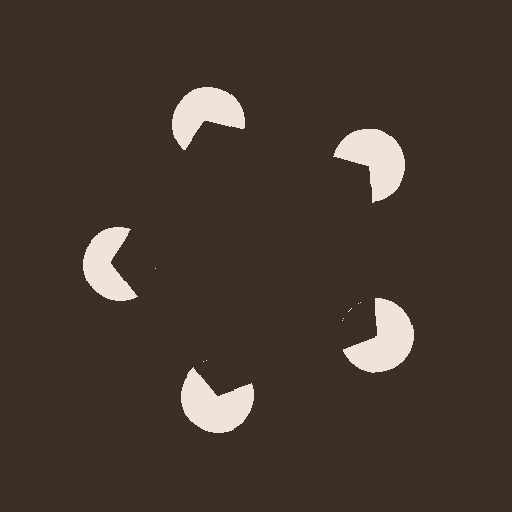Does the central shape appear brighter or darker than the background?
It typically appears slightly darker than the background, even though no actual brightness change is drawn.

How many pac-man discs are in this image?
There are 5 — one at each vertex of the illusory pentagon.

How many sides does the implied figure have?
5 sides.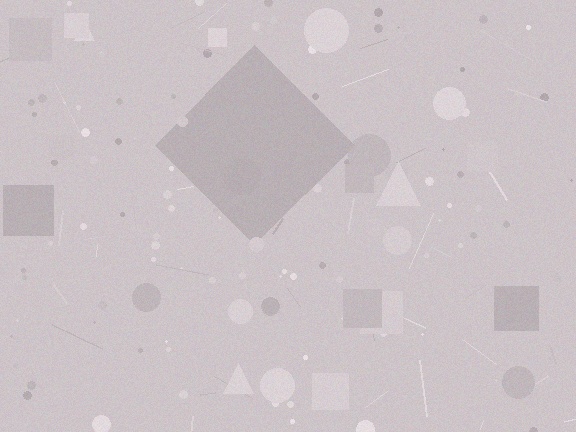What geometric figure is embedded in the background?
A diamond is embedded in the background.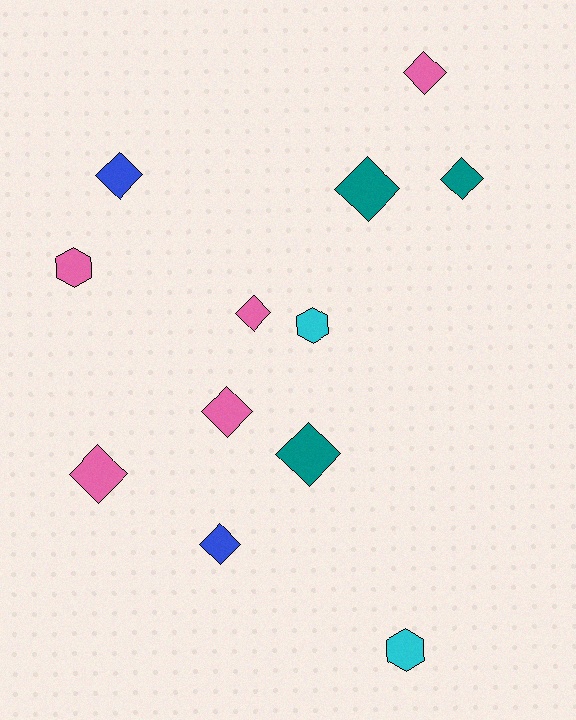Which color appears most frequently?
Pink, with 5 objects.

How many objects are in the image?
There are 12 objects.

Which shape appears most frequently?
Diamond, with 9 objects.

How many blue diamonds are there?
There are 2 blue diamonds.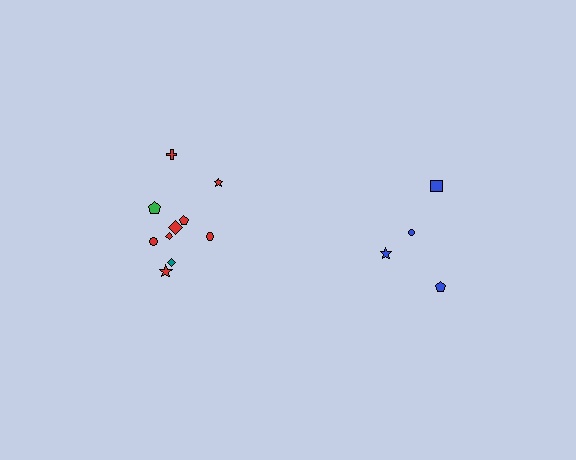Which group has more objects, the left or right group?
The left group.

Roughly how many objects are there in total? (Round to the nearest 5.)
Roughly 15 objects in total.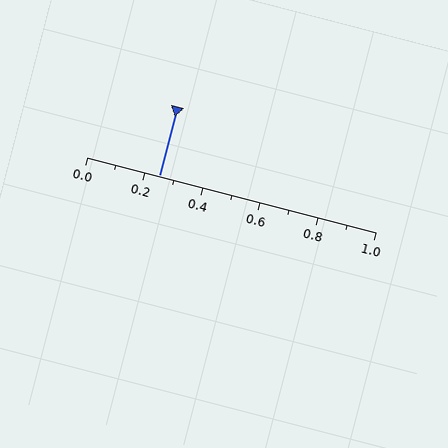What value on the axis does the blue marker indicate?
The marker indicates approximately 0.25.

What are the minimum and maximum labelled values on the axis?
The axis runs from 0.0 to 1.0.